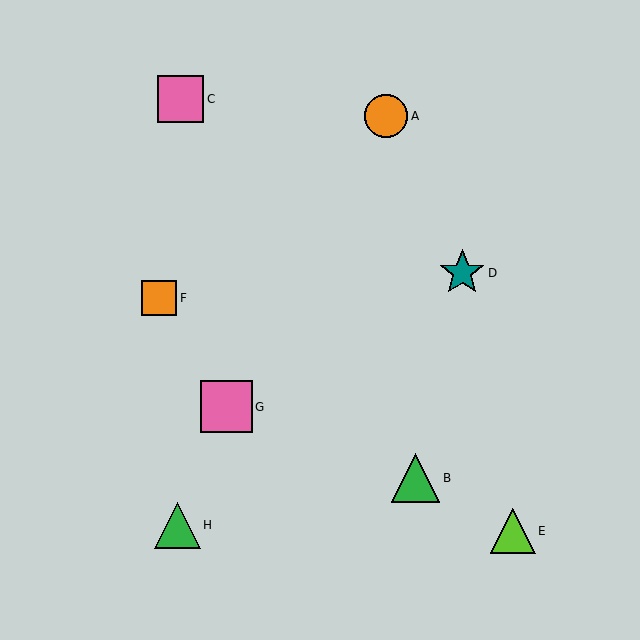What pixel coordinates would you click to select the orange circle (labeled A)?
Click at (386, 116) to select the orange circle A.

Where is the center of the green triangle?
The center of the green triangle is at (416, 478).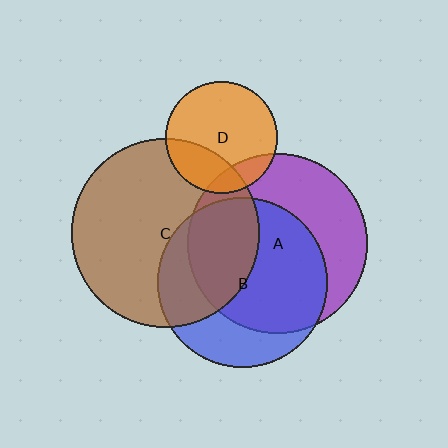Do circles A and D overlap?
Yes.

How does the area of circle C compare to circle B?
Approximately 1.2 times.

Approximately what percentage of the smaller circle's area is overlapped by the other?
Approximately 15%.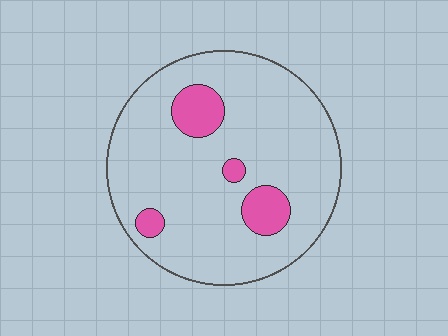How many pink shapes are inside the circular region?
4.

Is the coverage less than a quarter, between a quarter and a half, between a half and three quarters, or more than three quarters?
Less than a quarter.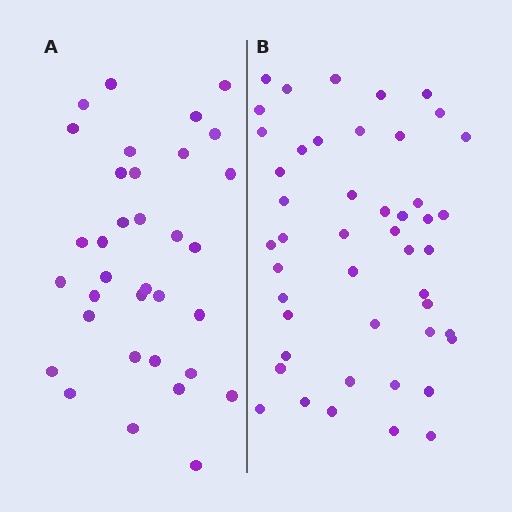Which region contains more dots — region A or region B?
Region B (the right region) has more dots.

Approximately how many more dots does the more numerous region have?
Region B has approximately 15 more dots than region A.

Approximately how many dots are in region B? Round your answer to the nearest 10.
About 50 dots. (The exact count is 47, which rounds to 50.)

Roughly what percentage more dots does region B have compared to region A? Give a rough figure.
About 40% more.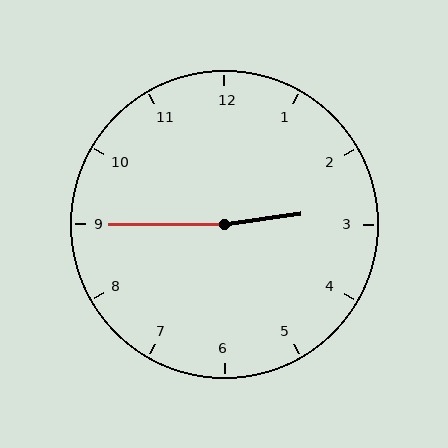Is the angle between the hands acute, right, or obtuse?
It is obtuse.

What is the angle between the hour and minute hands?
Approximately 172 degrees.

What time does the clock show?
2:45.